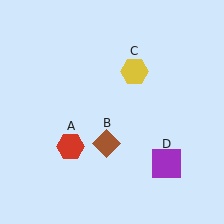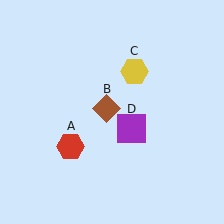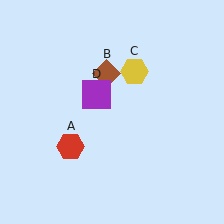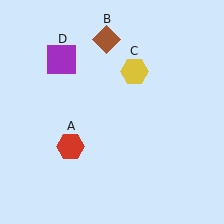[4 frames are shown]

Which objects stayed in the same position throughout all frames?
Red hexagon (object A) and yellow hexagon (object C) remained stationary.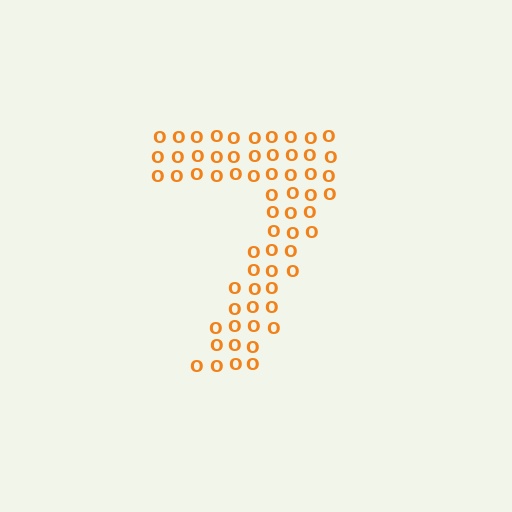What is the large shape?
The large shape is the digit 7.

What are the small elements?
The small elements are letter O's.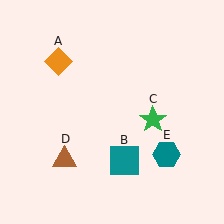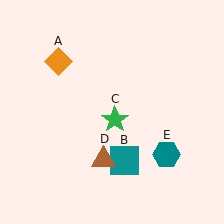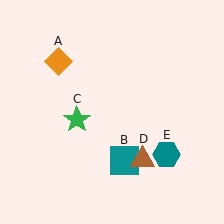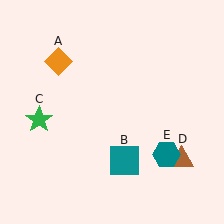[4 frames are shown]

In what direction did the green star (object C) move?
The green star (object C) moved left.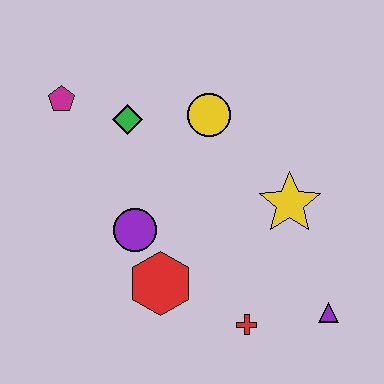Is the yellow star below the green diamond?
Yes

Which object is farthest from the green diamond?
The purple triangle is farthest from the green diamond.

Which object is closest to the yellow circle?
The green diamond is closest to the yellow circle.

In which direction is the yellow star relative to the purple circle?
The yellow star is to the right of the purple circle.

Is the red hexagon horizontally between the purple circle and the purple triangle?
Yes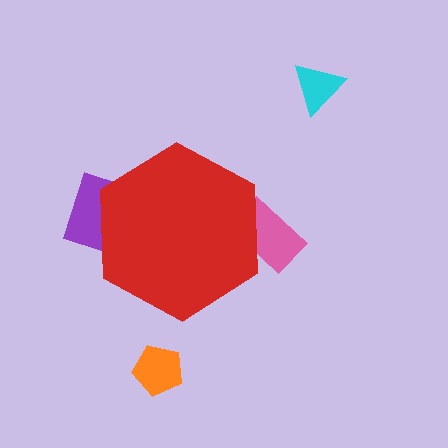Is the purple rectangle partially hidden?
Yes, the purple rectangle is partially hidden behind the red hexagon.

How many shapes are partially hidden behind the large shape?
2 shapes are partially hidden.